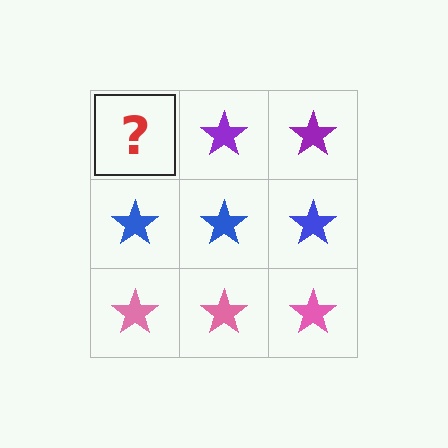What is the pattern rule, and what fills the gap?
The rule is that each row has a consistent color. The gap should be filled with a purple star.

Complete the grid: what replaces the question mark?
The question mark should be replaced with a purple star.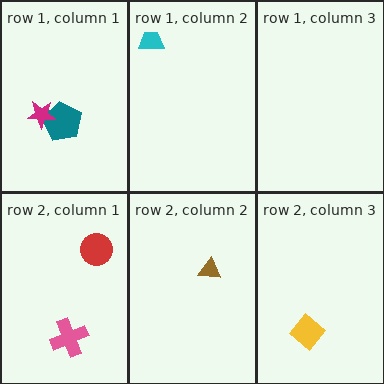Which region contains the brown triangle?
The row 2, column 2 region.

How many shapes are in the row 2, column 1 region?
2.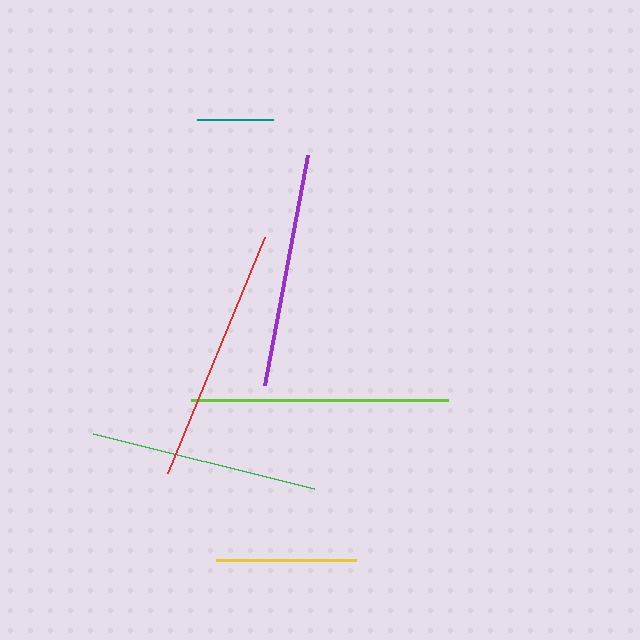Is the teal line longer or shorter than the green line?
The green line is longer than the teal line.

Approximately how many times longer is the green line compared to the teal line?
The green line is approximately 3.0 times the length of the teal line.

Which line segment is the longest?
The lime line is the longest at approximately 258 pixels.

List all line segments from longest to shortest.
From longest to shortest: lime, red, purple, green, yellow, teal.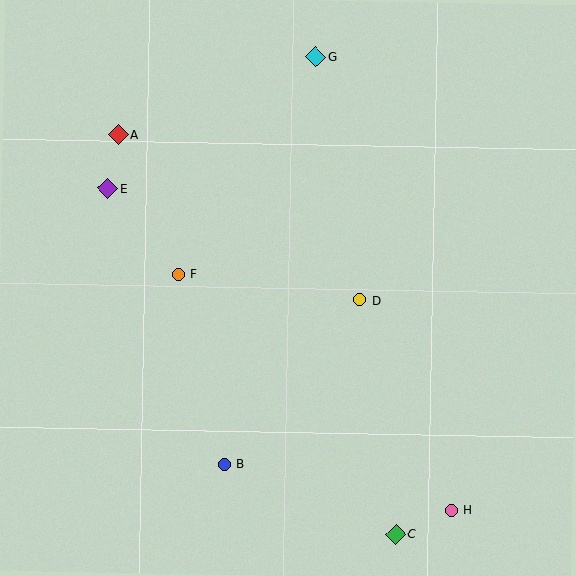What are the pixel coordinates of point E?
Point E is at (108, 188).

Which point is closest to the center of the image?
Point D at (359, 300) is closest to the center.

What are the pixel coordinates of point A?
Point A is at (118, 134).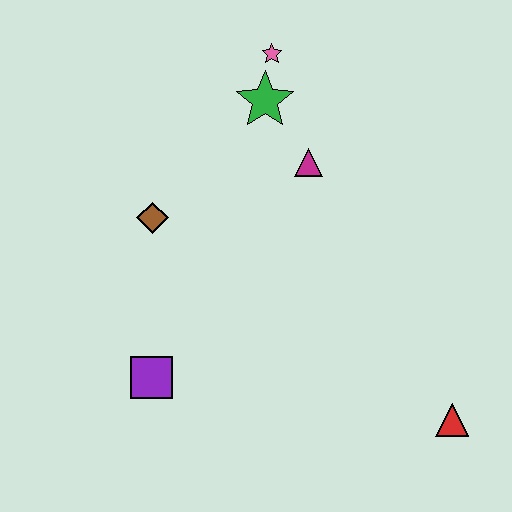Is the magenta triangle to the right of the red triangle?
No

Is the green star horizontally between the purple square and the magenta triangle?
Yes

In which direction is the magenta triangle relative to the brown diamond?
The magenta triangle is to the right of the brown diamond.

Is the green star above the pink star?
No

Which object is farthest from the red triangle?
The pink star is farthest from the red triangle.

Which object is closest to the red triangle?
The magenta triangle is closest to the red triangle.